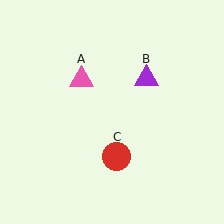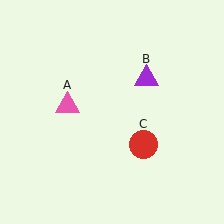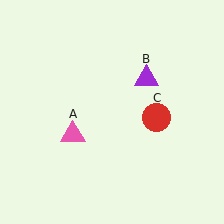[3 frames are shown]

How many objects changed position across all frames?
2 objects changed position: pink triangle (object A), red circle (object C).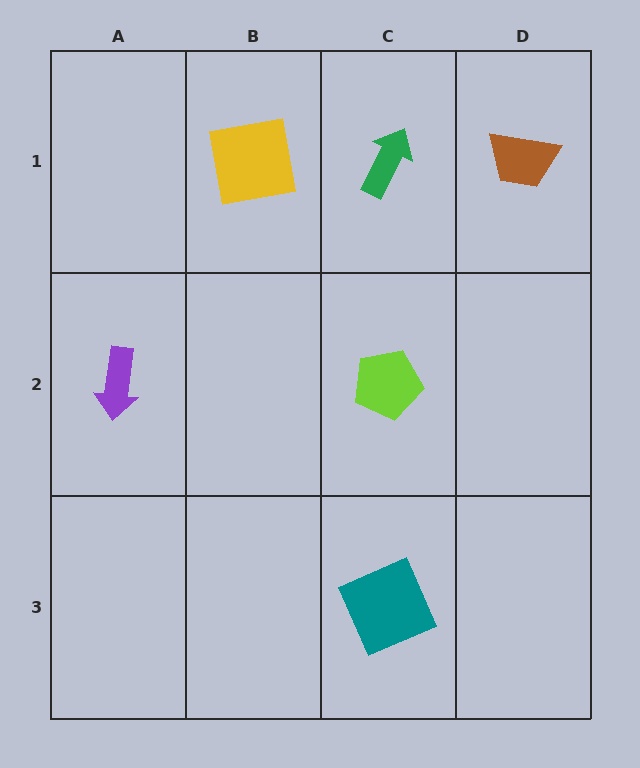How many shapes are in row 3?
1 shape.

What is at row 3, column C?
A teal square.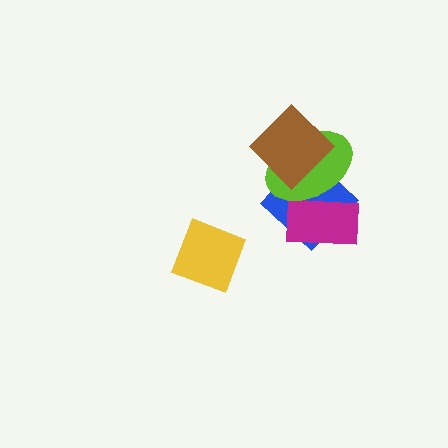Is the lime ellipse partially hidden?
Yes, it is partially covered by another shape.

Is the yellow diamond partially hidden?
No, no other shape covers it.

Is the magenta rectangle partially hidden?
Yes, it is partially covered by another shape.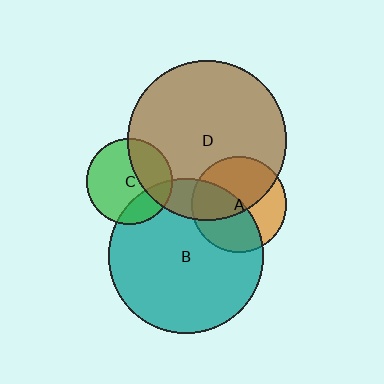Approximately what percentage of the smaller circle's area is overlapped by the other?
Approximately 50%.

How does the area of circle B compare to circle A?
Approximately 2.6 times.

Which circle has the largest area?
Circle D (brown).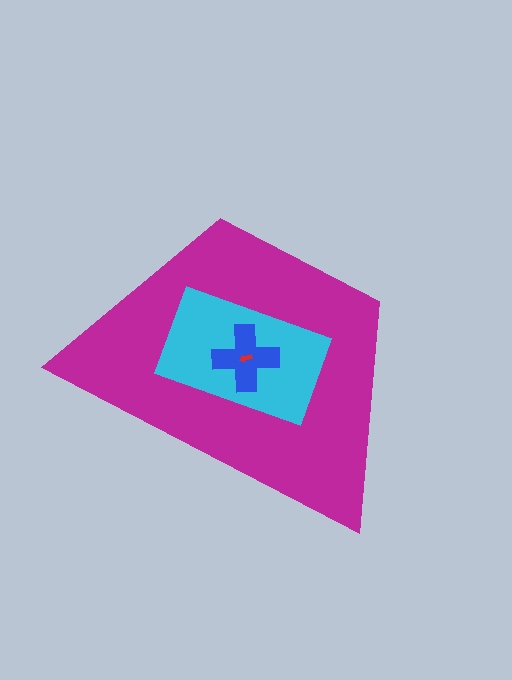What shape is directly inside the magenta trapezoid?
The cyan rectangle.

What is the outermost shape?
The magenta trapezoid.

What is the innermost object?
The red arrow.